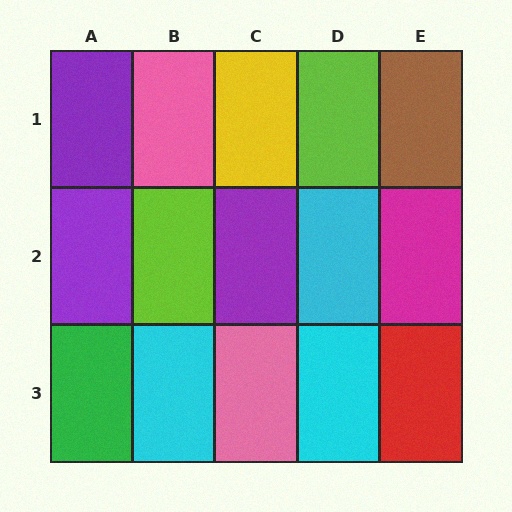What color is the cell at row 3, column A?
Green.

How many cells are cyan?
3 cells are cyan.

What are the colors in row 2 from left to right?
Purple, lime, purple, cyan, magenta.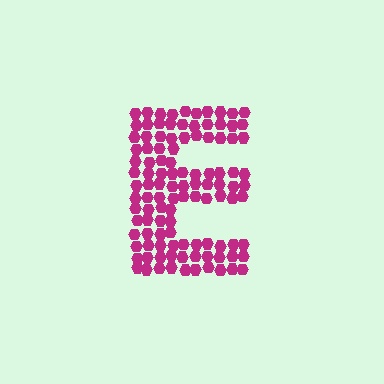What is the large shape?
The large shape is the letter E.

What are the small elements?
The small elements are hexagons.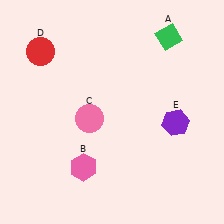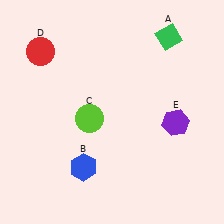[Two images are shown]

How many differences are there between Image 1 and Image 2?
There are 2 differences between the two images.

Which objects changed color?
B changed from pink to blue. C changed from pink to lime.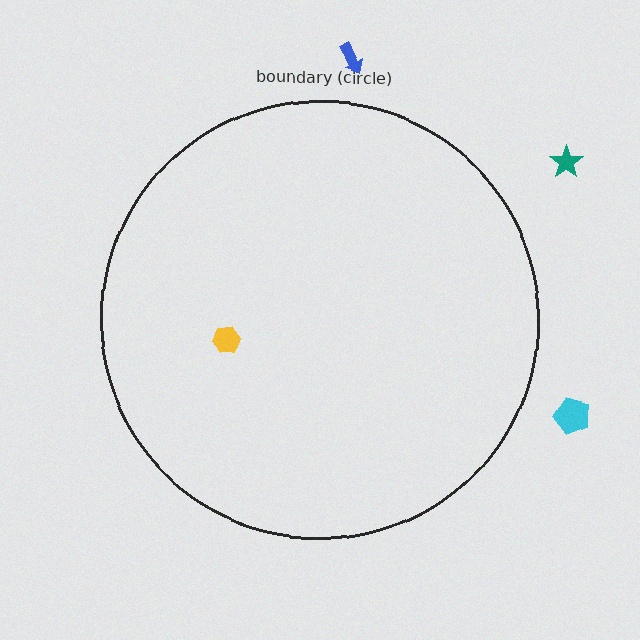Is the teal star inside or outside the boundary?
Outside.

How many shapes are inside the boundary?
1 inside, 3 outside.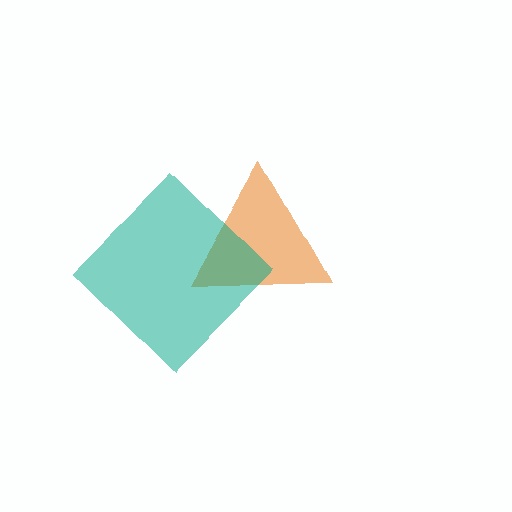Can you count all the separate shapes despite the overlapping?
Yes, there are 2 separate shapes.